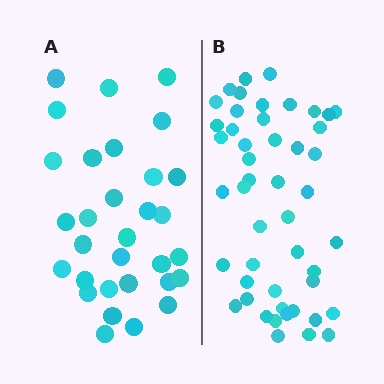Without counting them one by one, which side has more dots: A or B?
Region B (the right region) has more dots.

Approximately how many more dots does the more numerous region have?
Region B has approximately 15 more dots than region A.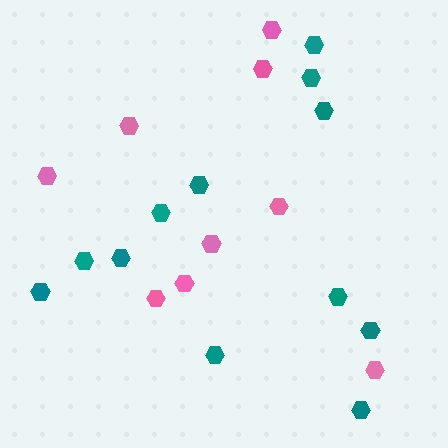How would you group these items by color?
There are 2 groups: one group of pink hexagons (9) and one group of teal hexagons (12).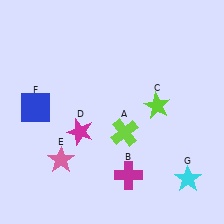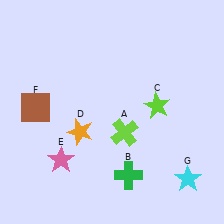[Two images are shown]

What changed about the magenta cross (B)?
In Image 1, B is magenta. In Image 2, it changed to green.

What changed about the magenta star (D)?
In Image 1, D is magenta. In Image 2, it changed to orange.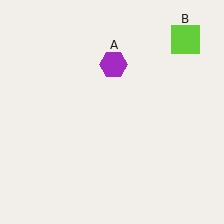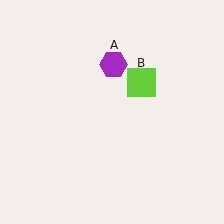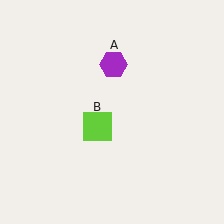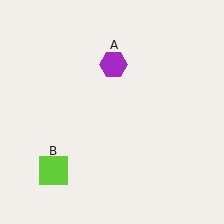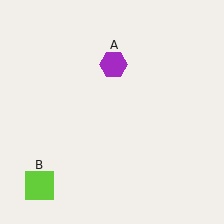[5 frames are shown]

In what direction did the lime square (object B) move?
The lime square (object B) moved down and to the left.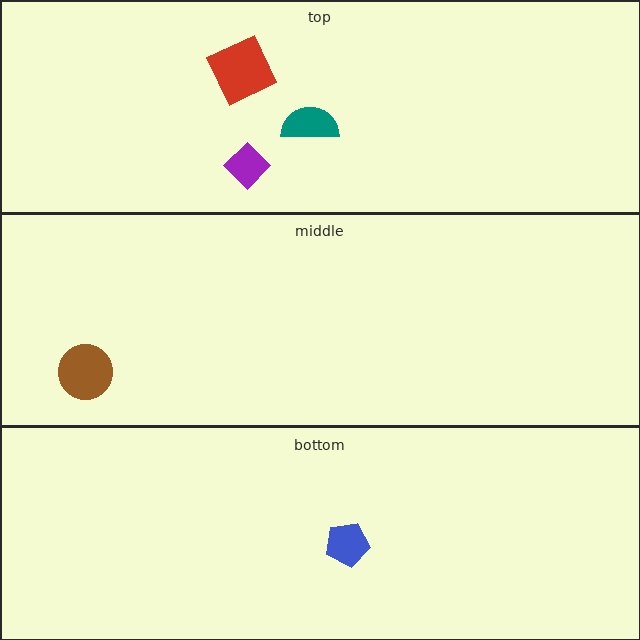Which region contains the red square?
The top region.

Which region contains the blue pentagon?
The bottom region.